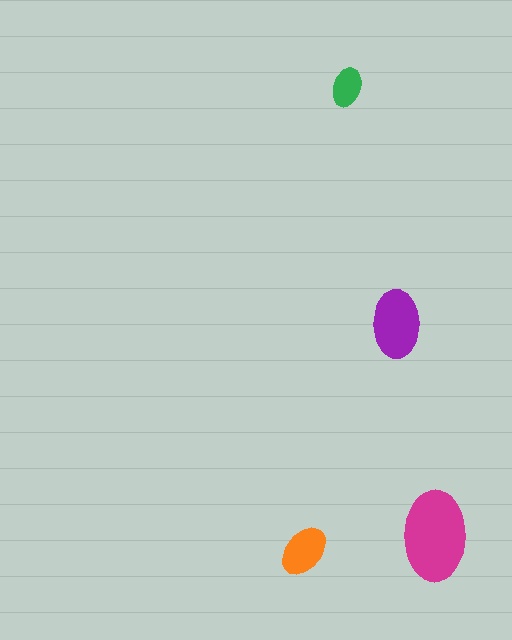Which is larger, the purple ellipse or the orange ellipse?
The purple one.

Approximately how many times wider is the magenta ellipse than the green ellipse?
About 2.5 times wider.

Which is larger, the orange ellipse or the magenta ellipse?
The magenta one.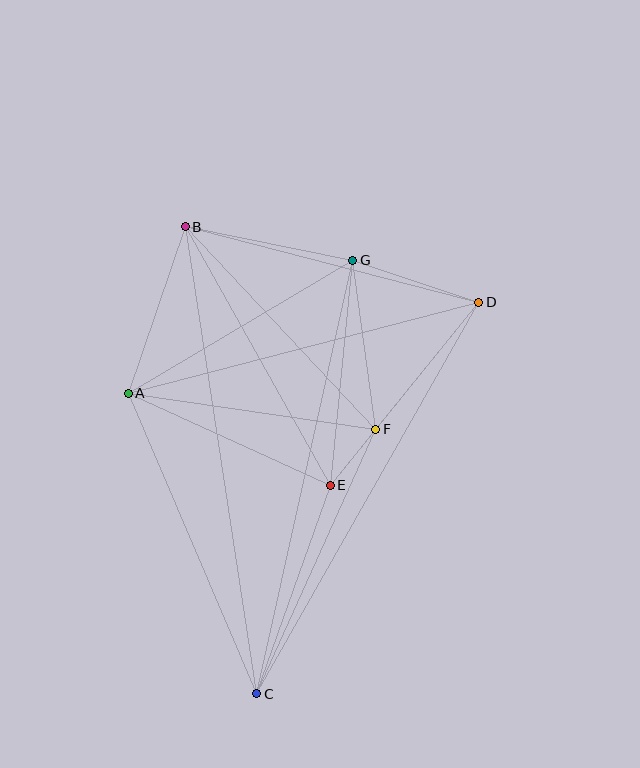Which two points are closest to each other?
Points E and F are closest to each other.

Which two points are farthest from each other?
Points B and C are farthest from each other.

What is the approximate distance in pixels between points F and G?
The distance between F and G is approximately 171 pixels.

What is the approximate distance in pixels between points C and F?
The distance between C and F is approximately 290 pixels.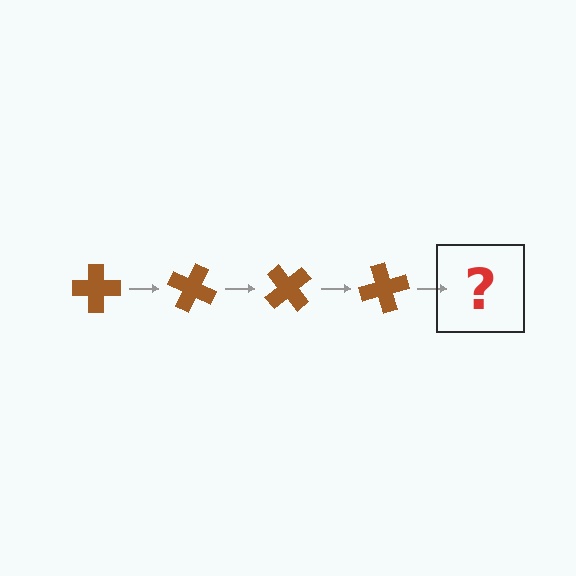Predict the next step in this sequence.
The next step is a brown cross rotated 100 degrees.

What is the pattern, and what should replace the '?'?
The pattern is that the cross rotates 25 degrees each step. The '?' should be a brown cross rotated 100 degrees.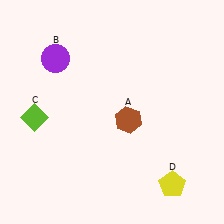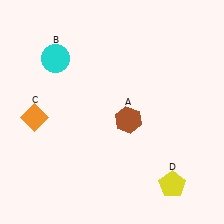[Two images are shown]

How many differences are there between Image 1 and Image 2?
There are 2 differences between the two images.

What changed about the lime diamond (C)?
In Image 1, C is lime. In Image 2, it changed to orange.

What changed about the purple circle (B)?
In Image 1, B is purple. In Image 2, it changed to cyan.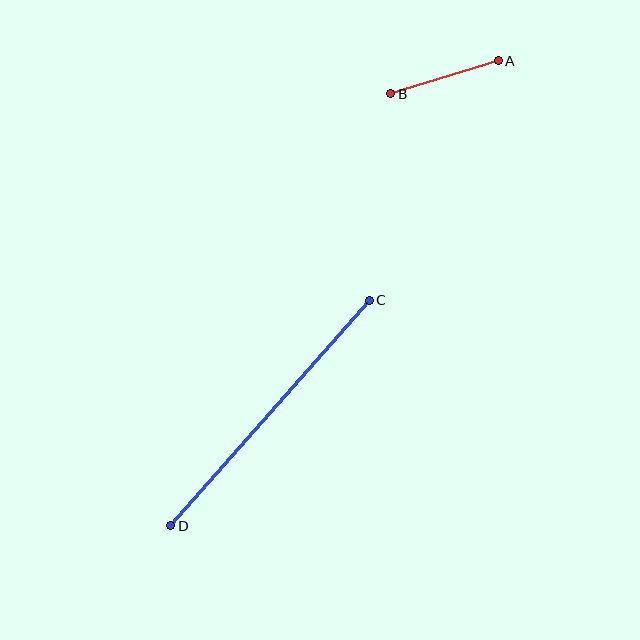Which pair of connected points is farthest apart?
Points C and D are farthest apart.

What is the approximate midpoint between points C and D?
The midpoint is at approximately (270, 413) pixels.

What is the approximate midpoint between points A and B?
The midpoint is at approximately (444, 77) pixels.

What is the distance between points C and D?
The distance is approximately 301 pixels.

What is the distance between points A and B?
The distance is approximately 113 pixels.